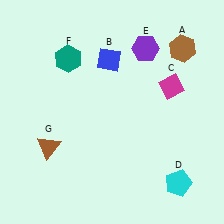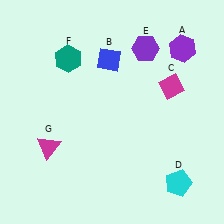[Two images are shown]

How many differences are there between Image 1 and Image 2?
There are 2 differences between the two images.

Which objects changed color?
A changed from brown to purple. G changed from brown to magenta.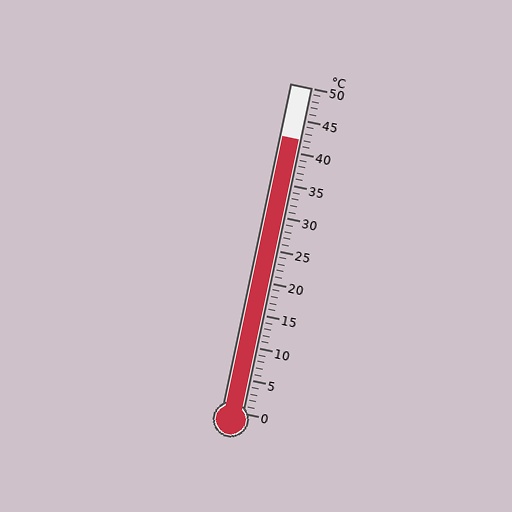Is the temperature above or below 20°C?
The temperature is above 20°C.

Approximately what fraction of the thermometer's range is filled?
The thermometer is filled to approximately 85% of its range.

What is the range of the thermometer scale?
The thermometer scale ranges from 0°C to 50°C.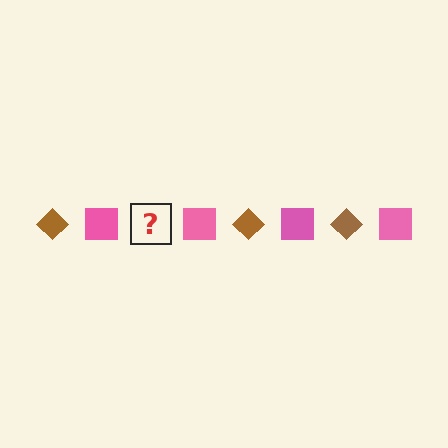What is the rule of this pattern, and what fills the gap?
The rule is that the pattern alternates between brown diamond and pink square. The gap should be filled with a brown diamond.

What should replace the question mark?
The question mark should be replaced with a brown diamond.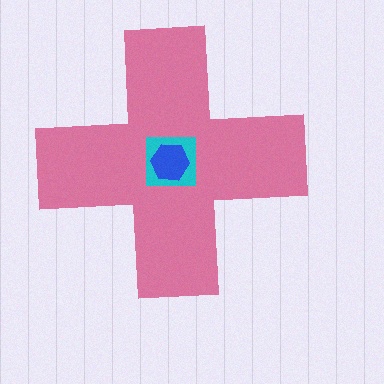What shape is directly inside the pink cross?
The cyan square.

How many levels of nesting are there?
3.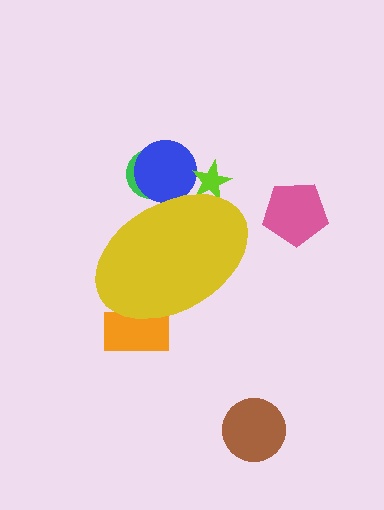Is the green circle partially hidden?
Yes, the green circle is partially hidden behind the yellow ellipse.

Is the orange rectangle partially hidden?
Yes, the orange rectangle is partially hidden behind the yellow ellipse.